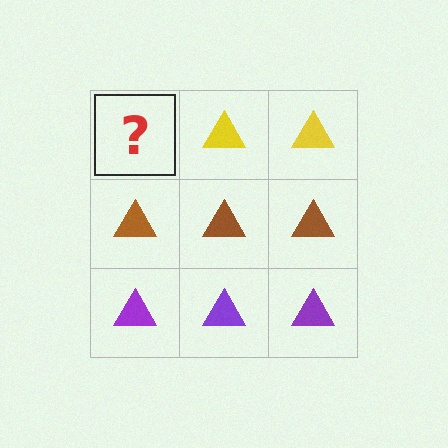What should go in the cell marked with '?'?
The missing cell should contain a yellow triangle.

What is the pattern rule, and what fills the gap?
The rule is that each row has a consistent color. The gap should be filled with a yellow triangle.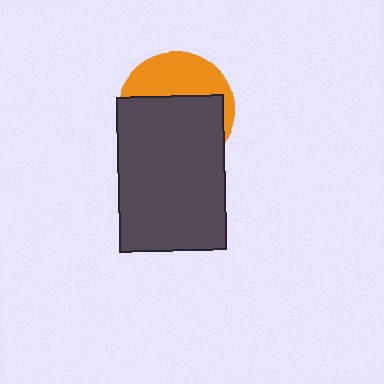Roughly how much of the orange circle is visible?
A small part of it is visible (roughly 38%).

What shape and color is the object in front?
The object in front is a dark gray rectangle.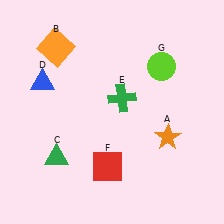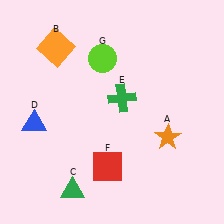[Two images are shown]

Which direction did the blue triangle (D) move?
The blue triangle (D) moved down.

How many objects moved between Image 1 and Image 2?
3 objects moved between the two images.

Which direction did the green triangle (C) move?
The green triangle (C) moved down.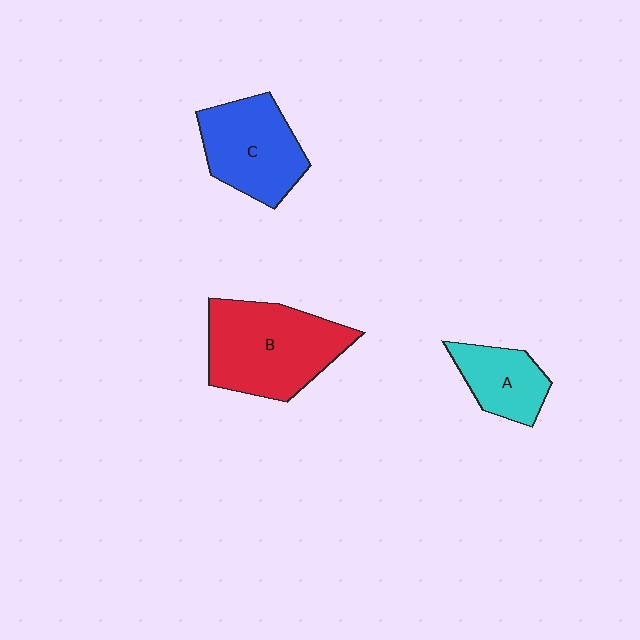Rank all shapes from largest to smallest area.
From largest to smallest: B (red), C (blue), A (cyan).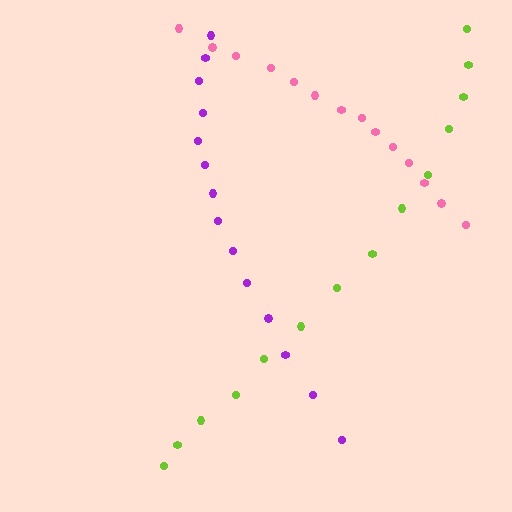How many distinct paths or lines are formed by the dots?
There are 3 distinct paths.